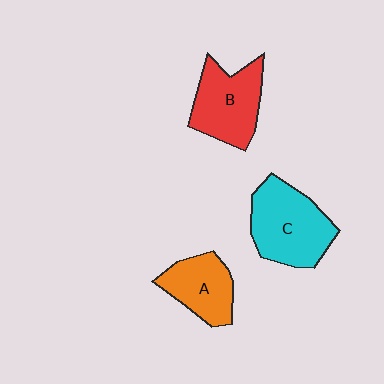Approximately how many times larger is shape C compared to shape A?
Approximately 1.5 times.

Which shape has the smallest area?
Shape A (orange).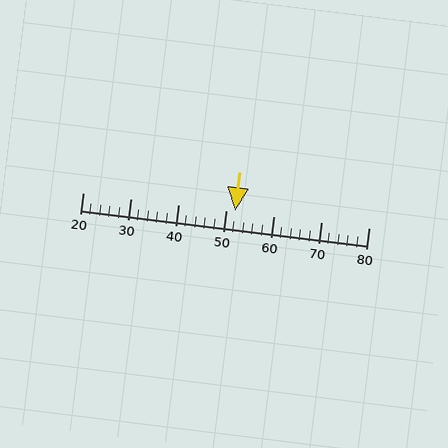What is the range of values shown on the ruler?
The ruler shows values from 20 to 80.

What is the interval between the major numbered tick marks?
The major tick marks are spaced 10 units apart.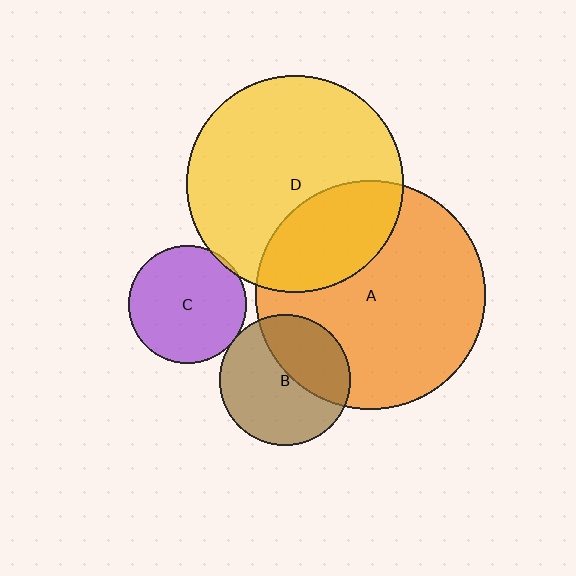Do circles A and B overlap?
Yes.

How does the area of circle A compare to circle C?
Approximately 3.8 times.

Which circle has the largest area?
Circle A (orange).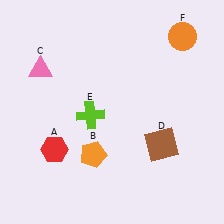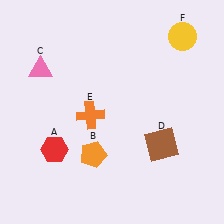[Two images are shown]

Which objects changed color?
E changed from lime to orange. F changed from orange to yellow.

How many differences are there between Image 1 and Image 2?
There are 2 differences between the two images.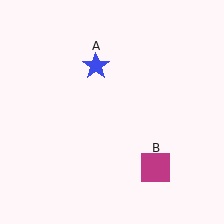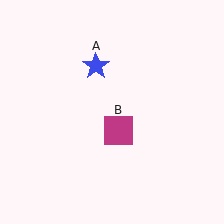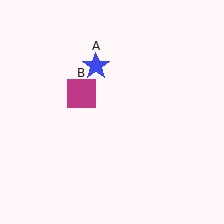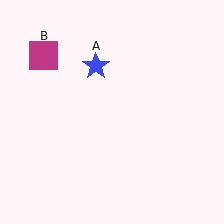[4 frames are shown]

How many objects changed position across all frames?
1 object changed position: magenta square (object B).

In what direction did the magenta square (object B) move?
The magenta square (object B) moved up and to the left.